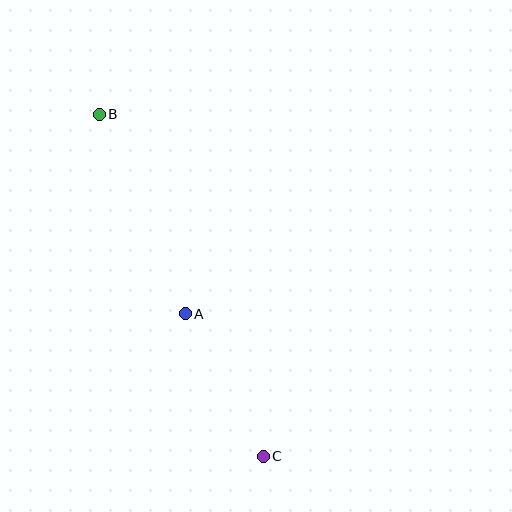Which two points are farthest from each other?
Points B and C are farthest from each other.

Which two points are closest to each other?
Points A and C are closest to each other.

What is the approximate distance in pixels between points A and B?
The distance between A and B is approximately 217 pixels.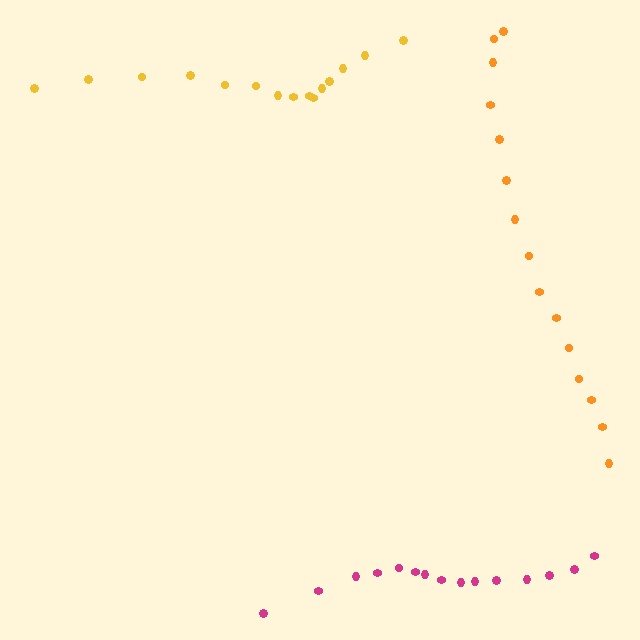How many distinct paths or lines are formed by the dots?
There are 3 distinct paths.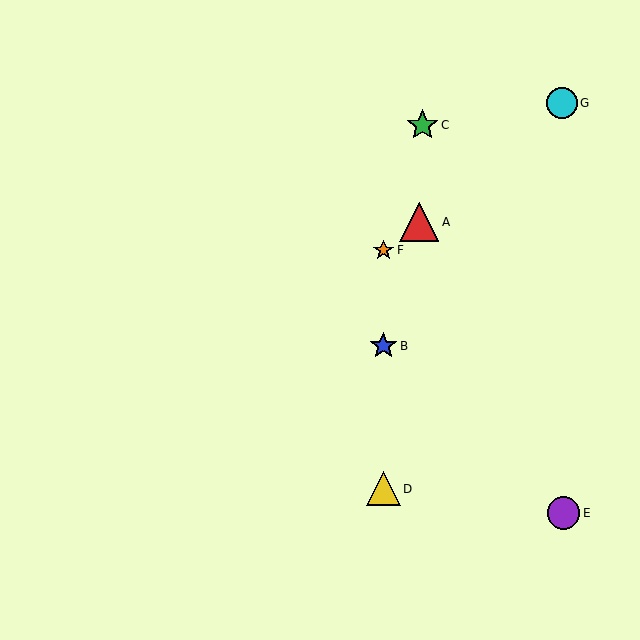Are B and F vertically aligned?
Yes, both are at x≈383.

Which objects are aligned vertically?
Objects B, D, F are aligned vertically.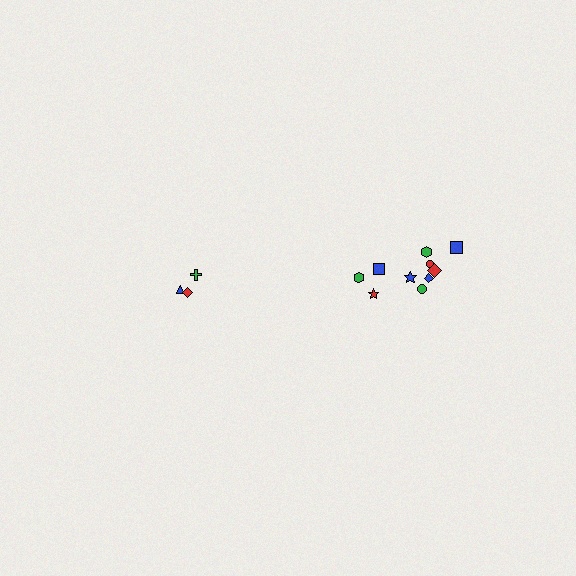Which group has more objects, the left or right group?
The right group.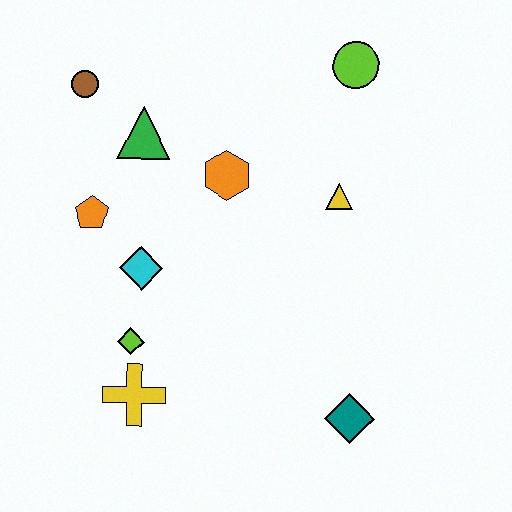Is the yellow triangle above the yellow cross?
Yes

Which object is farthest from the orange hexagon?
The teal diamond is farthest from the orange hexagon.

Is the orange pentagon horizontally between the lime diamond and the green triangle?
No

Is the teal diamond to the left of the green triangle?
No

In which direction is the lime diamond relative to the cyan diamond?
The lime diamond is below the cyan diamond.